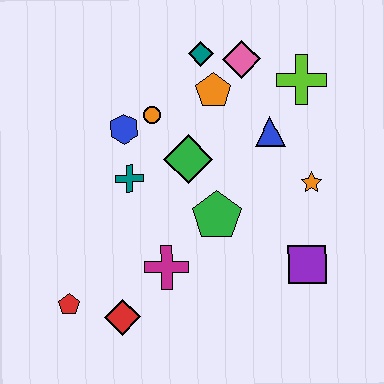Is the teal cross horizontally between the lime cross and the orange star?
No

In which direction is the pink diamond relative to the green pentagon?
The pink diamond is above the green pentagon.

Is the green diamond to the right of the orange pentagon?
No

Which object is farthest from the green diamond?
The red pentagon is farthest from the green diamond.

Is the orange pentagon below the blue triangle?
No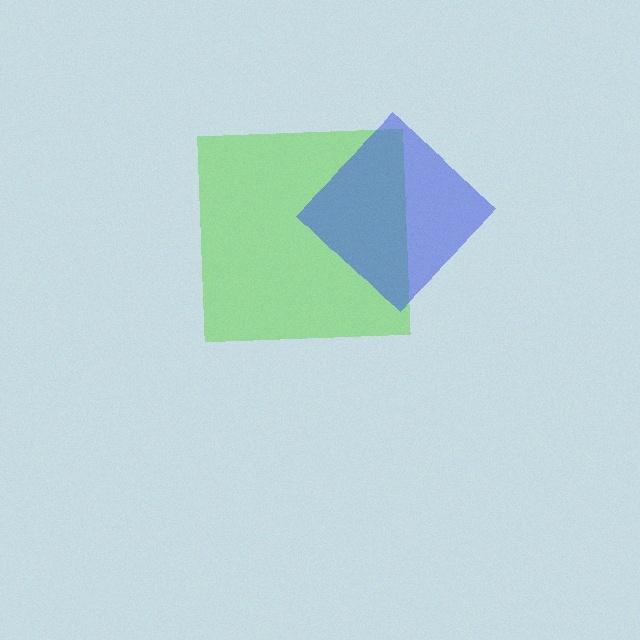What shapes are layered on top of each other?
The layered shapes are: a lime square, a blue diamond.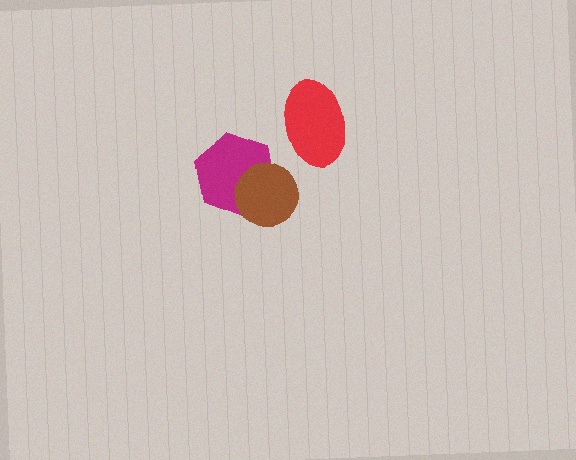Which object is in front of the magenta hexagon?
The brown circle is in front of the magenta hexagon.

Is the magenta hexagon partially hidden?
Yes, it is partially covered by another shape.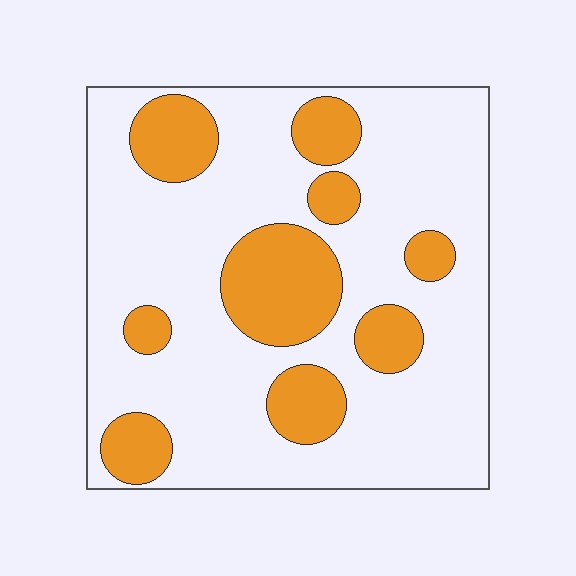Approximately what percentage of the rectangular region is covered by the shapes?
Approximately 25%.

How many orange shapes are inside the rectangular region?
9.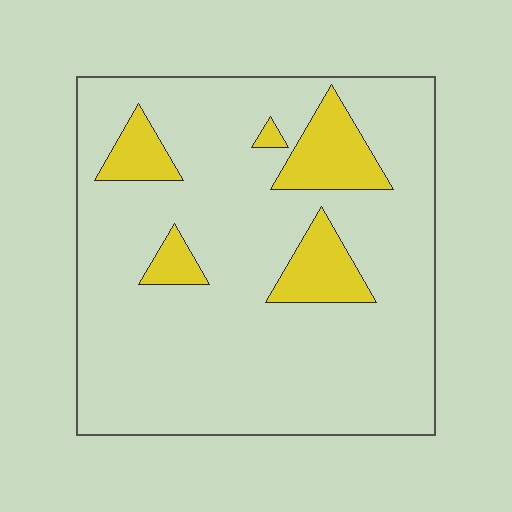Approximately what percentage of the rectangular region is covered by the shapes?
Approximately 15%.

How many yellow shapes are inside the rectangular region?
5.